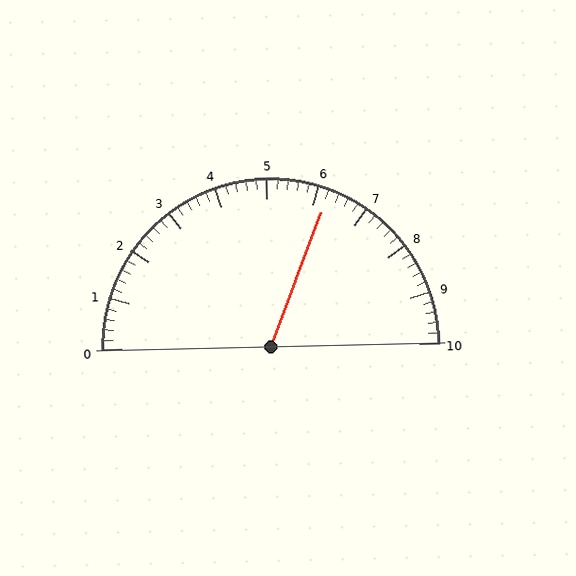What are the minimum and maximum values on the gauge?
The gauge ranges from 0 to 10.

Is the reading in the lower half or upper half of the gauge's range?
The reading is in the upper half of the range (0 to 10).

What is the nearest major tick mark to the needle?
The nearest major tick mark is 6.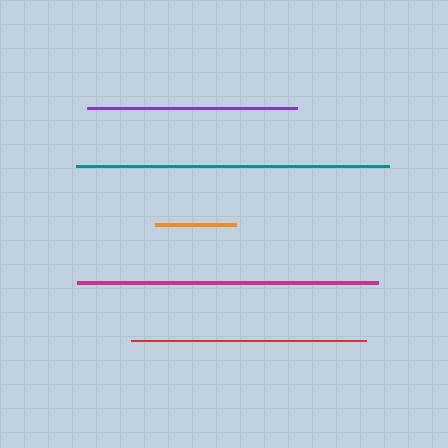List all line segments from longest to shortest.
From longest to shortest: teal, magenta, red, purple, orange.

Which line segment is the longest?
The teal line is the longest at approximately 313 pixels.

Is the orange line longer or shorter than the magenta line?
The magenta line is longer than the orange line.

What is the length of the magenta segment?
The magenta segment is approximately 301 pixels long.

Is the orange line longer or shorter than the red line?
The red line is longer than the orange line.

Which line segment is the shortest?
The orange line is the shortest at approximately 81 pixels.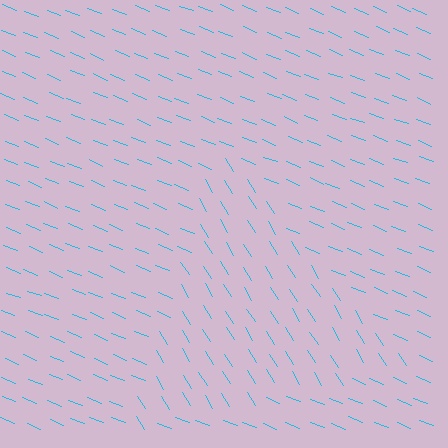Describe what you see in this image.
The image is filled with small cyan line segments. A triangle region in the image has lines oriented differently from the surrounding lines, creating a visible texture boundary.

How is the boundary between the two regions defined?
The boundary is defined purely by a change in line orientation (approximately 36 degrees difference). All lines are the same color and thickness.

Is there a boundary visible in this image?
Yes, there is a texture boundary formed by a change in line orientation.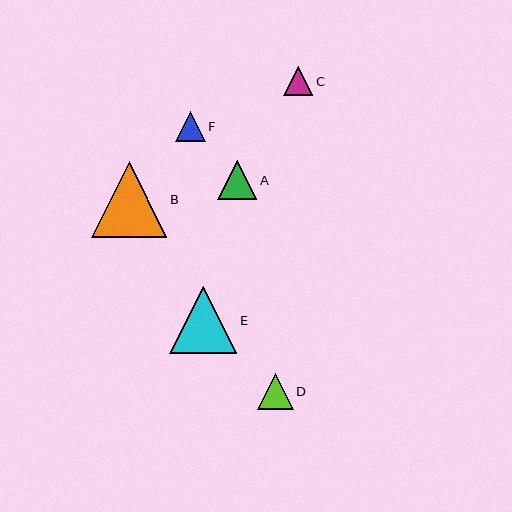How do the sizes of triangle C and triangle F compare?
Triangle C and triangle F are approximately the same size.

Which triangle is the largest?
Triangle B is the largest with a size of approximately 75 pixels.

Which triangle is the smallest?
Triangle F is the smallest with a size of approximately 29 pixels.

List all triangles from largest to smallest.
From largest to smallest: B, E, A, D, C, F.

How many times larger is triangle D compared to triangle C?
Triangle D is approximately 1.2 times the size of triangle C.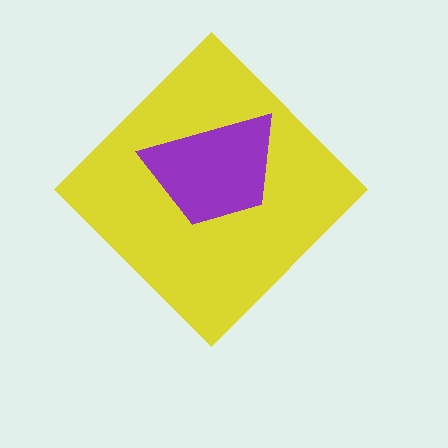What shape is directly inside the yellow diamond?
The purple trapezoid.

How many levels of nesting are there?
2.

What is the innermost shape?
The purple trapezoid.